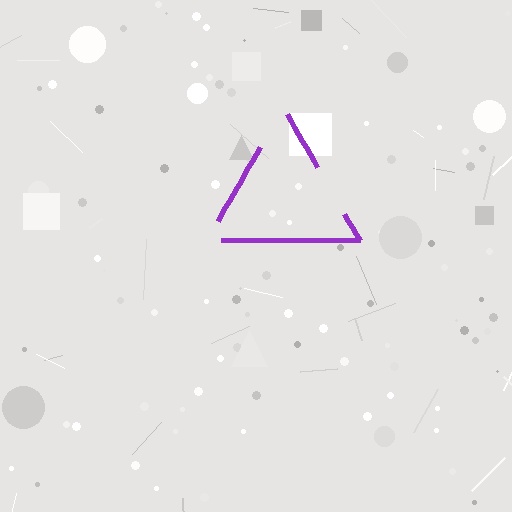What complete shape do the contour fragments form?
The contour fragments form a triangle.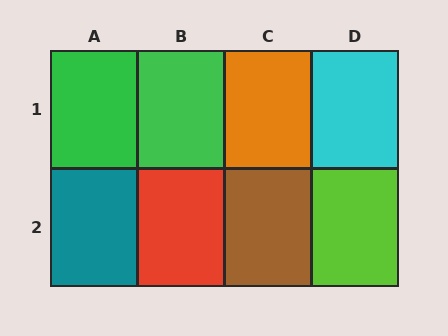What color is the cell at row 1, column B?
Green.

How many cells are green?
2 cells are green.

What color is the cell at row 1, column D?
Cyan.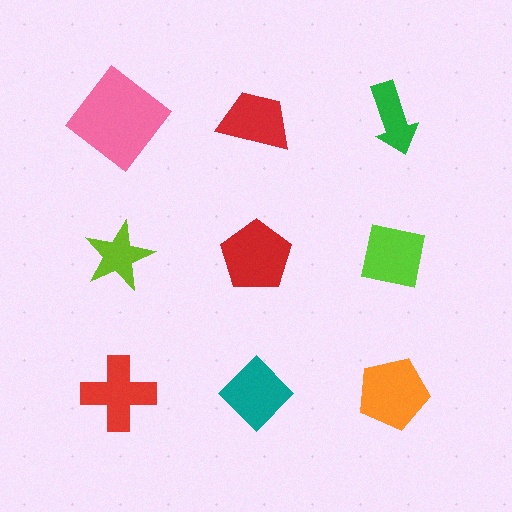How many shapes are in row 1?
3 shapes.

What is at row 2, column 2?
A red pentagon.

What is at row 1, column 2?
A red trapezoid.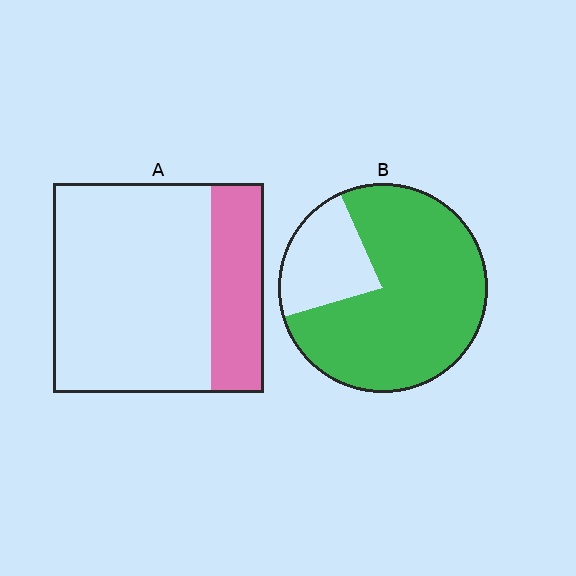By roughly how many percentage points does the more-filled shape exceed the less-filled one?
By roughly 50 percentage points (B over A).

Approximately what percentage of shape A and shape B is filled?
A is approximately 25% and B is approximately 75%.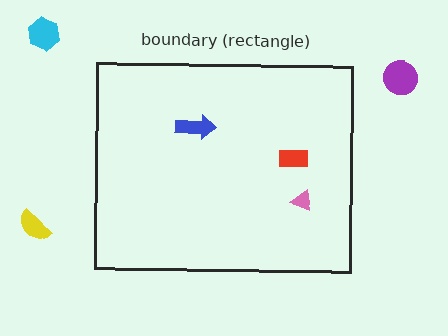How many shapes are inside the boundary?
3 inside, 3 outside.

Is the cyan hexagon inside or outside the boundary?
Outside.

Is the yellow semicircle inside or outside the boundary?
Outside.